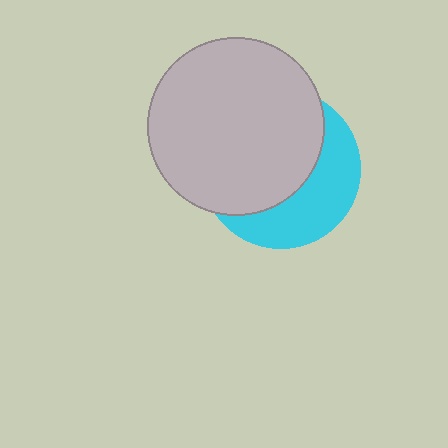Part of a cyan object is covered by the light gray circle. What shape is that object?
It is a circle.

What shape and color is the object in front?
The object in front is a light gray circle.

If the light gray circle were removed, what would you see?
You would see the complete cyan circle.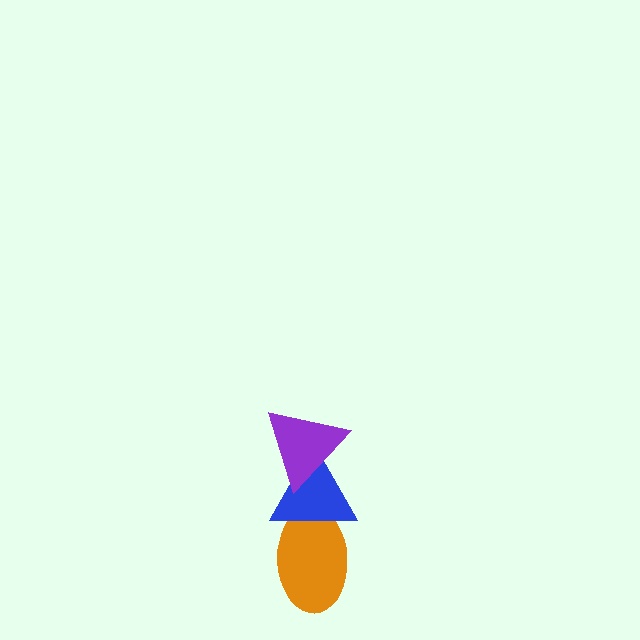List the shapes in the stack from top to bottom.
From top to bottom: the purple triangle, the blue triangle, the orange ellipse.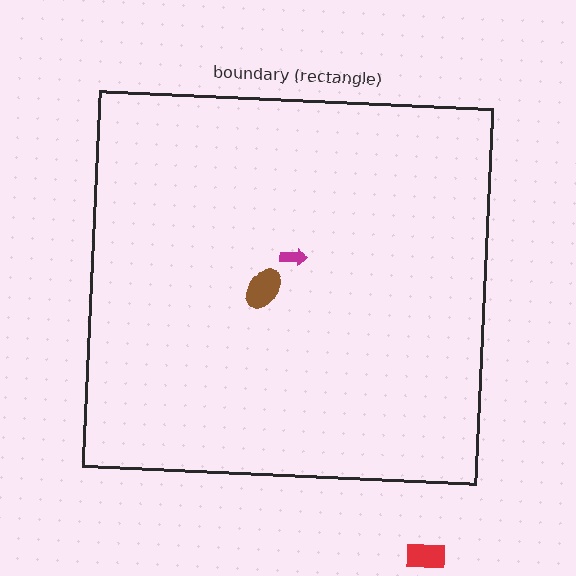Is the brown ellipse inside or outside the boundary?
Inside.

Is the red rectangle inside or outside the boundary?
Outside.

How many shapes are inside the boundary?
2 inside, 1 outside.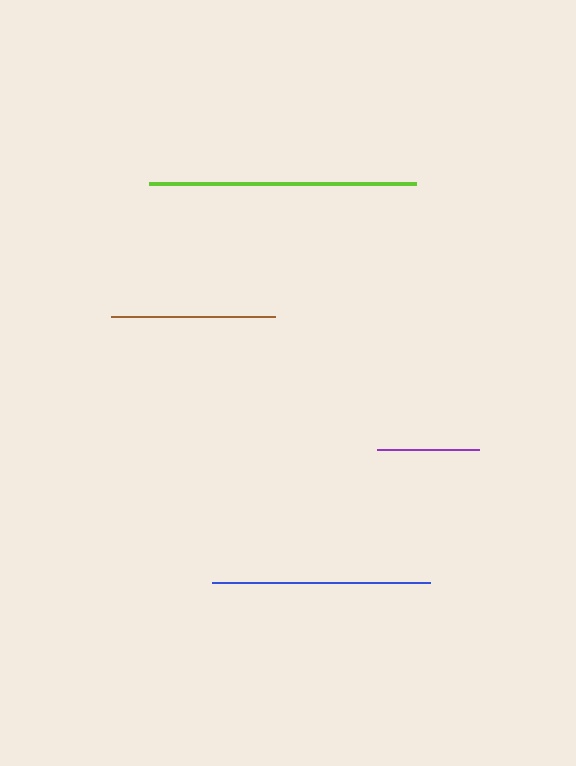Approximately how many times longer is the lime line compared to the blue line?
The lime line is approximately 1.2 times the length of the blue line.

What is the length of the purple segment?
The purple segment is approximately 102 pixels long.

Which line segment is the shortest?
The purple line is the shortest at approximately 102 pixels.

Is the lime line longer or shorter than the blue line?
The lime line is longer than the blue line.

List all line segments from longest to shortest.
From longest to shortest: lime, blue, brown, purple.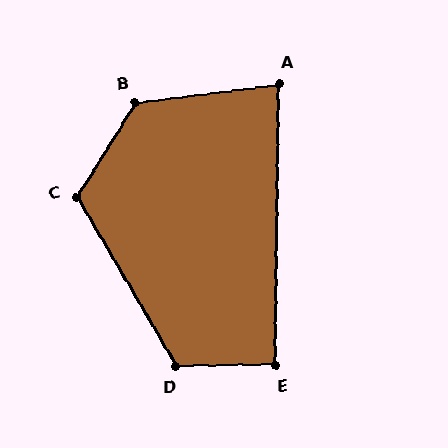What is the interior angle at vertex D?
Approximately 120 degrees (obtuse).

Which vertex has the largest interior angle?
B, at approximately 129 degrees.